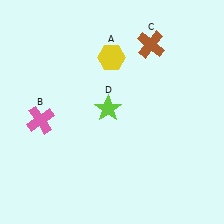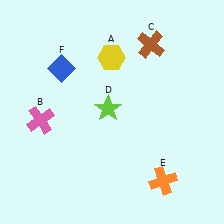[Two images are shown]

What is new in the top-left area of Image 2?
A blue diamond (F) was added in the top-left area of Image 2.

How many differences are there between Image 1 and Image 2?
There are 2 differences between the two images.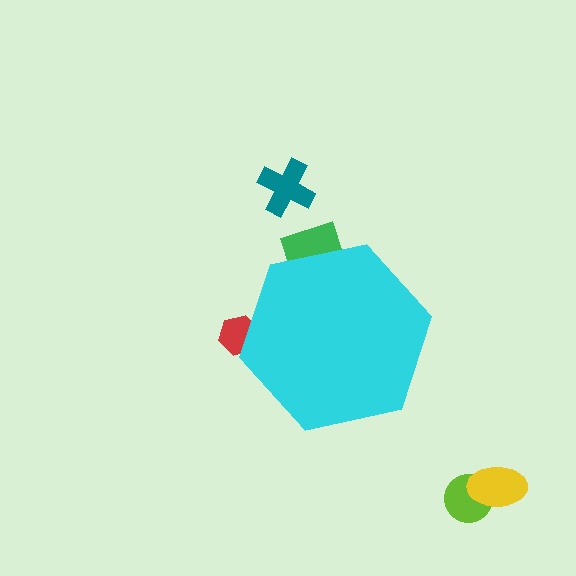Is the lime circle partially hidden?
No, the lime circle is fully visible.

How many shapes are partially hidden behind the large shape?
2 shapes are partially hidden.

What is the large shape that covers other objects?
A cyan hexagon.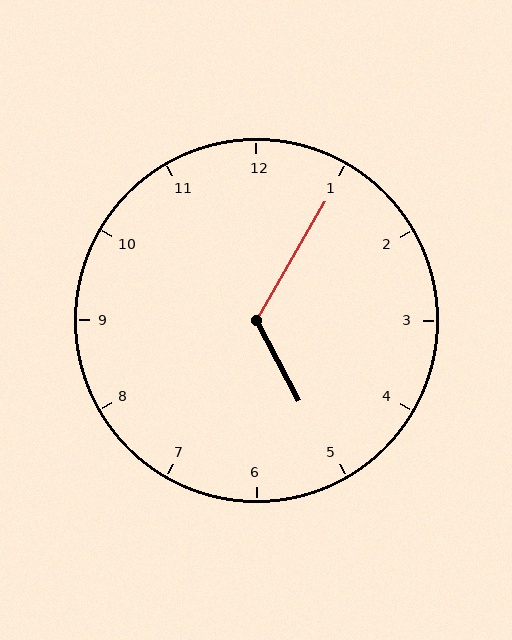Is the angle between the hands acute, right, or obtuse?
It is obtuse.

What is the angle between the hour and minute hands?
Approximately 122 degrees.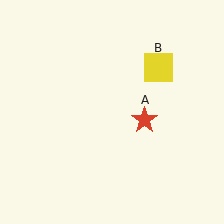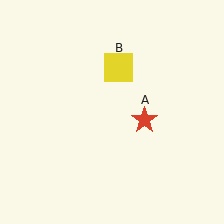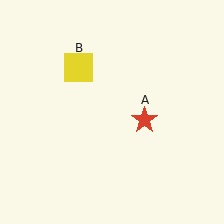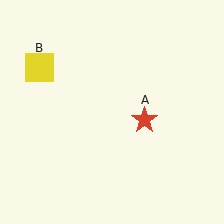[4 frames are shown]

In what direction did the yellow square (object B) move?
The yellow square (object B) moved left.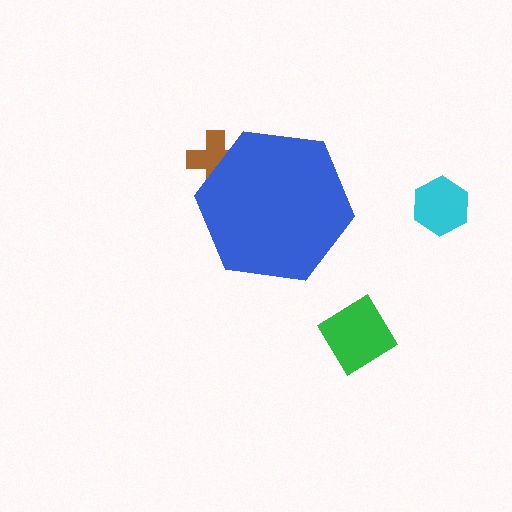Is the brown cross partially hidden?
Yes, the brown cross is partially hidden behind the blue hexagon.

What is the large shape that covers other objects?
A blue hexagon.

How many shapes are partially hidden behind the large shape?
1 shape is partially hidden.